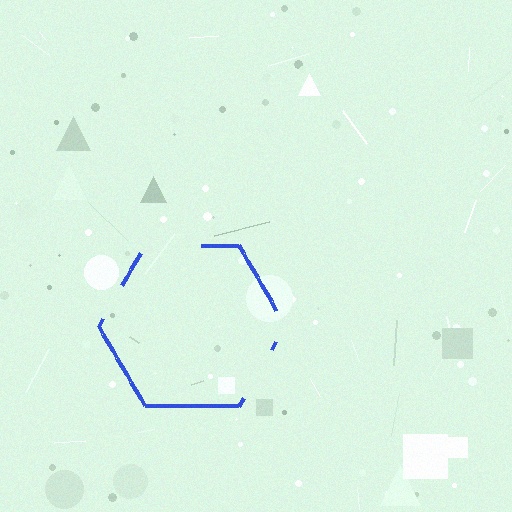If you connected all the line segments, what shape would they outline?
They would outline a hexagon.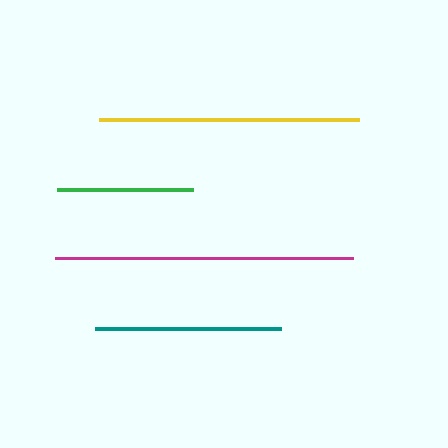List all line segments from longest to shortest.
From longest to shortest: magenta, yellow, teal, green.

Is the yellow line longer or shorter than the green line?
The yellow line is longer than the green line.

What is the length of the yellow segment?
The yellow segment is approximately 260 pixels long.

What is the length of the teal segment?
The teal segment is approximately 186 pixels long.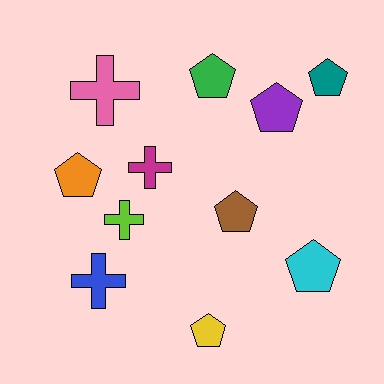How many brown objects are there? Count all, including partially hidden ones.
There is 1 brown object.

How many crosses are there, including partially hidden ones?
There are 4 crosses.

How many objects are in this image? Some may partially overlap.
There are 11 objects.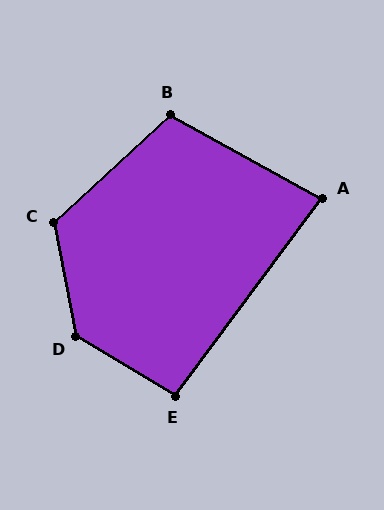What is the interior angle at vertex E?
Approximately 96 degrees (obtuse).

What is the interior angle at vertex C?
Approximately 122 degrees (obtuse).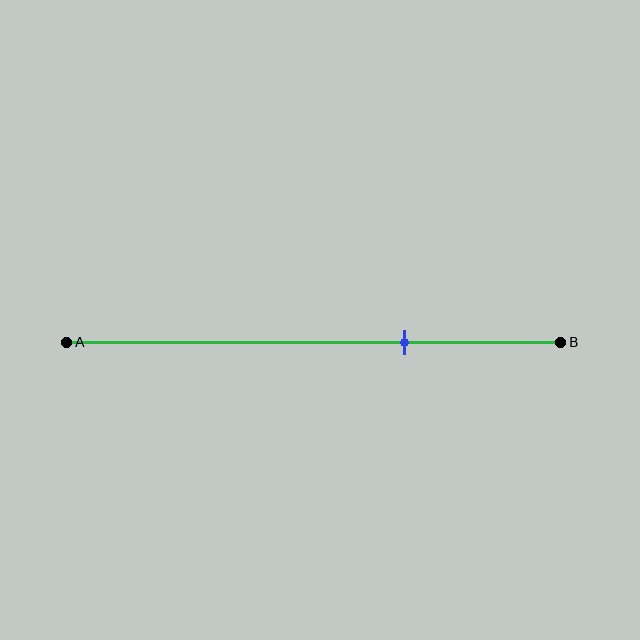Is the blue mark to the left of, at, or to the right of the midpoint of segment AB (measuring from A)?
The blue mark is to the right of the midpoint of segment AB.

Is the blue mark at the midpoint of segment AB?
No, the mark is at about 70% from A, not at the 50% midpoint.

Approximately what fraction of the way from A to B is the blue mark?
The blue mark is approximately 70% of the way from A to B.